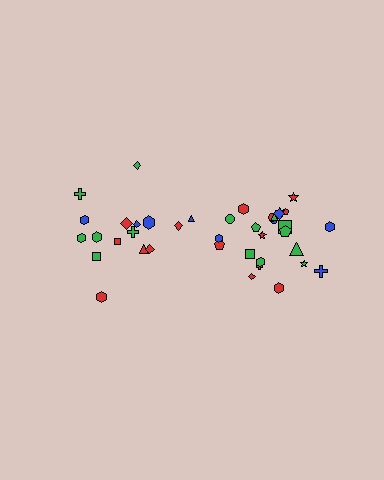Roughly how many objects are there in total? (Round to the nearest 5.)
Roughly 40 objects in total.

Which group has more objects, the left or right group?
The right group.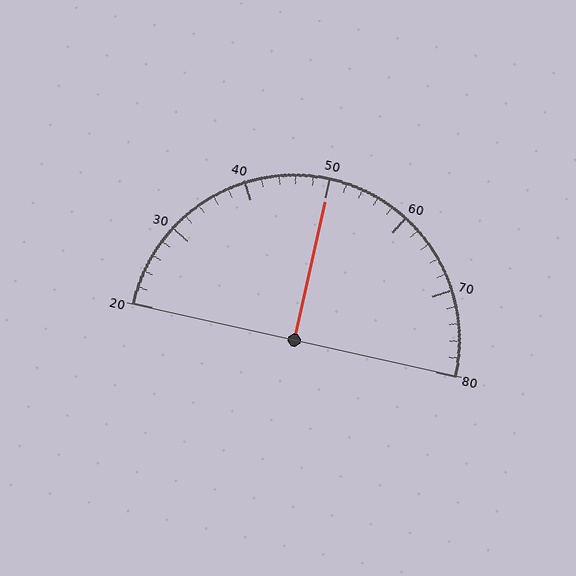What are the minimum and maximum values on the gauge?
The gauge ranges from 20 to 80.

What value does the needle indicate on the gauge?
The needle indicates approximately 50.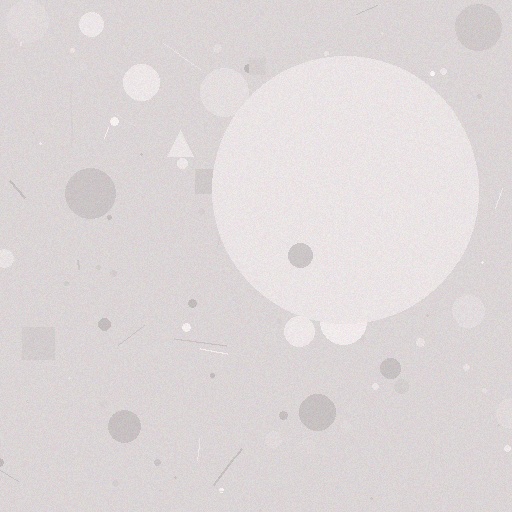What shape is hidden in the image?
A circle is hidden in the image.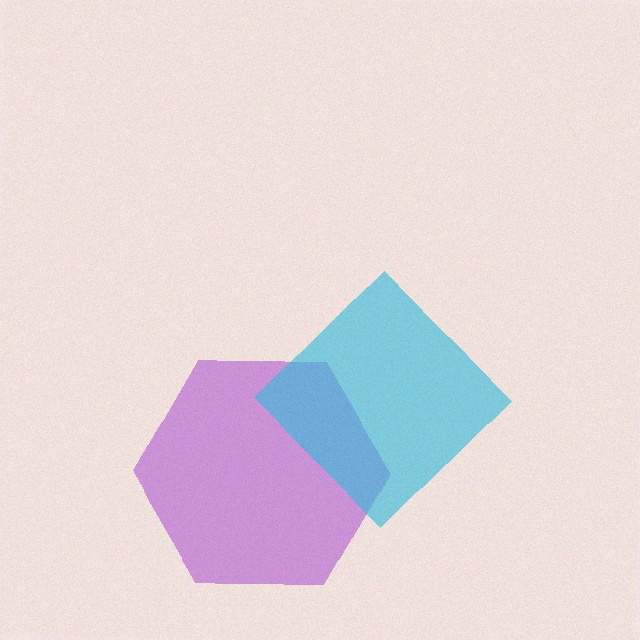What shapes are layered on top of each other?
The layered shapes are: a purple hexagon, a cyan diamond.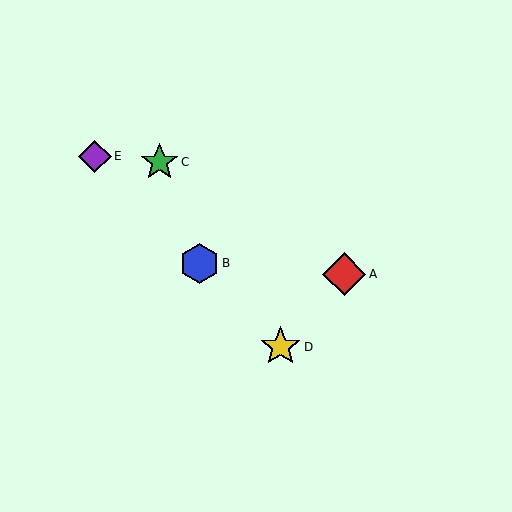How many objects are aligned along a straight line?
3 objects (B, D, E) are aligned along a straight line.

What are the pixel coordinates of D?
Object D is at (280, 347).